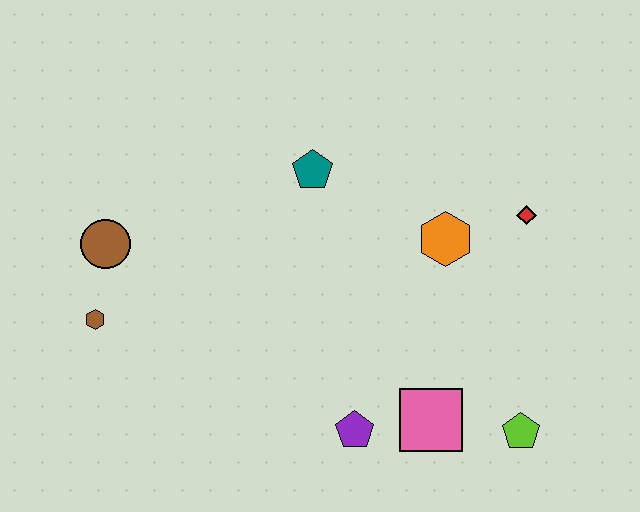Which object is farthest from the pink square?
The brown circle is farthest from the pink square.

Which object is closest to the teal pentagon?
The orange hexagon is closest to the teal pentagon.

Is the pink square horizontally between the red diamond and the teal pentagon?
Yes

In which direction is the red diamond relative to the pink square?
The red diamond is above the pink square.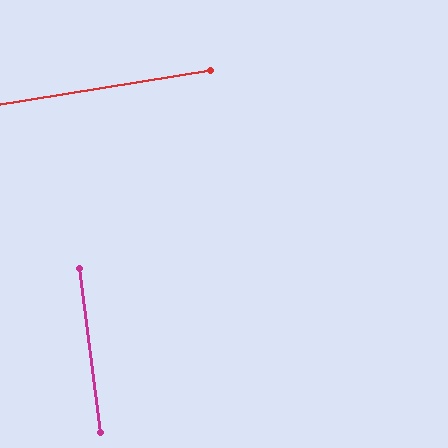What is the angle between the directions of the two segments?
Approximately 88 degrees.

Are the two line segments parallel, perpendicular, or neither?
Perpendicular — they meet at approximately 88°.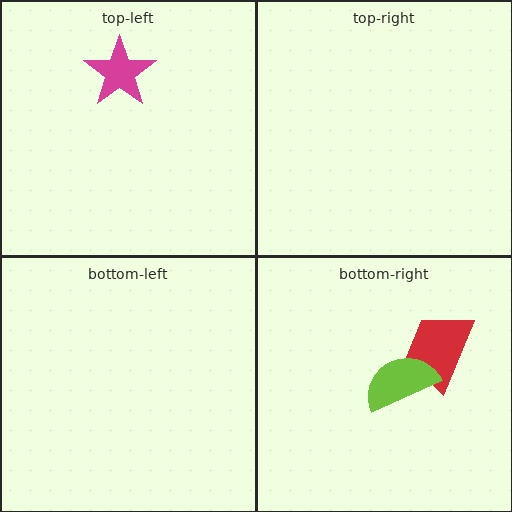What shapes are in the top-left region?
The magenta star.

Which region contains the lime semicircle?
The bottom-right region.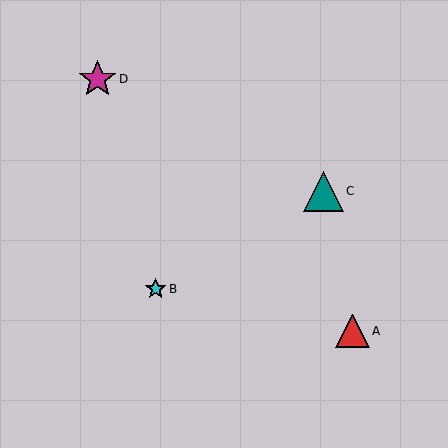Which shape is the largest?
The teal triangle (labeled C) is the largest.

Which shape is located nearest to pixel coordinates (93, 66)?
The magenta star (labeled D) at (98, 79) is nearest to that location.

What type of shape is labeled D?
Shape D is a magenta star.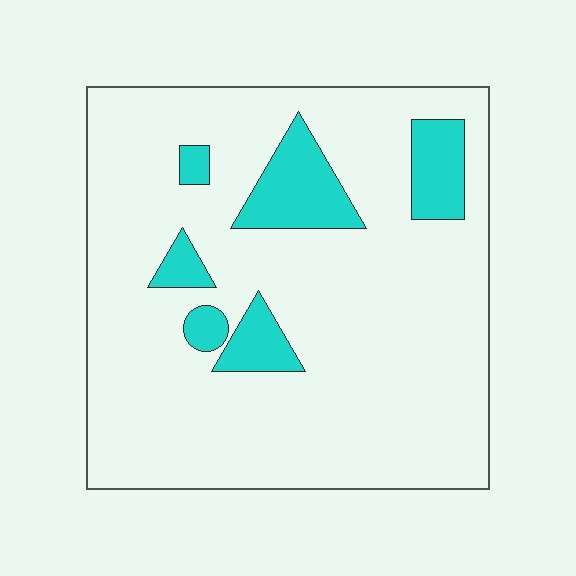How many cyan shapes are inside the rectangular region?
6.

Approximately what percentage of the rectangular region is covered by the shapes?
Approximately 15%.